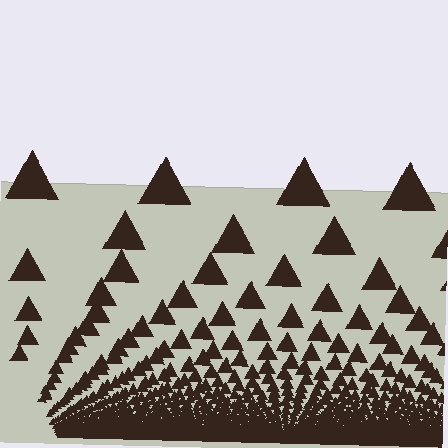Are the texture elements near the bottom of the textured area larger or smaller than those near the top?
Smaller. The gradient is inverted — elements near the bottom are smaller and denser.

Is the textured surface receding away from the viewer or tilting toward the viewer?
The surface appears to tilt toward the viewer. Texture elements get larger and sparser toward the top.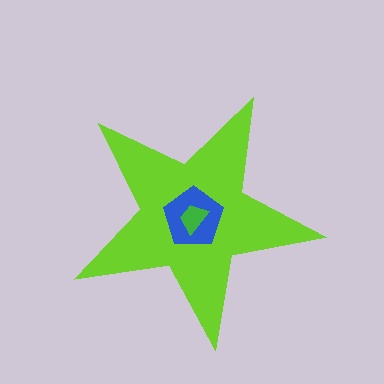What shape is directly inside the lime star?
The blue pentagon.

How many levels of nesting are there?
3.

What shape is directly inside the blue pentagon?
The green trapezoid.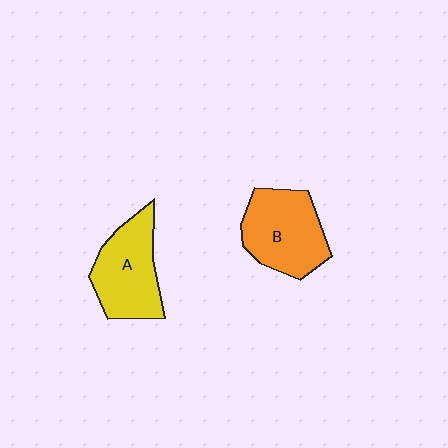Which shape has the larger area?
Shape B (orange).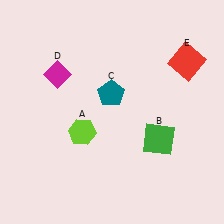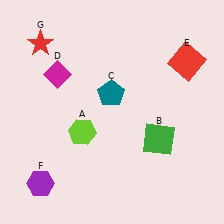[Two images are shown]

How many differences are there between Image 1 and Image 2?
There are 2 differences between the two images.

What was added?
A purple hexagon (F), a red star (G) were added in Image 2.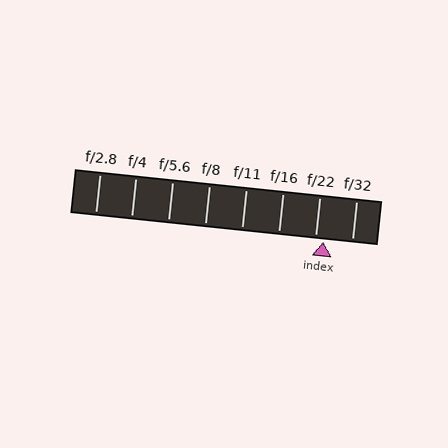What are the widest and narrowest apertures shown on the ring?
The widest aperture shown is f/2.8 and the narrowest is f/32.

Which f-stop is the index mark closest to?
The index mark is closest to f/22.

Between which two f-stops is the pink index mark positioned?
The index mark is between f/22 and f/32.